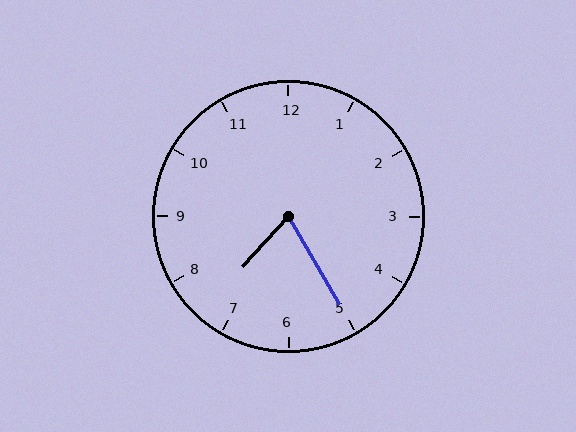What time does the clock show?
7:25.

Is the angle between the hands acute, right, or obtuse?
It is acute.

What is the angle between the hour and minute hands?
Approximately 72 degrees.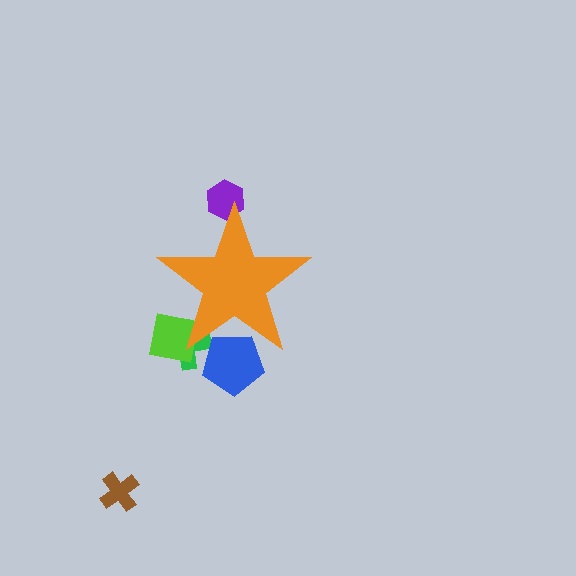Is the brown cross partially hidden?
No, the brown cross is fully visible.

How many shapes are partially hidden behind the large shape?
4 shapes are partially hidden.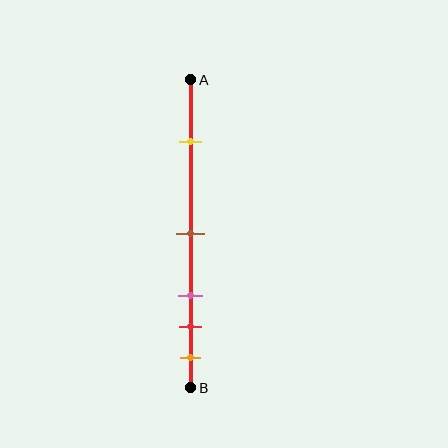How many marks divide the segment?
There are 5 marks dividing the segment.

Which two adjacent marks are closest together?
The red and orange marks are the closest adjacent pair.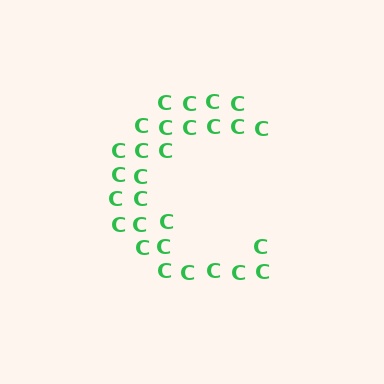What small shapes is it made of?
It is made of small letter C's.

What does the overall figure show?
The overall figure shows the letter C.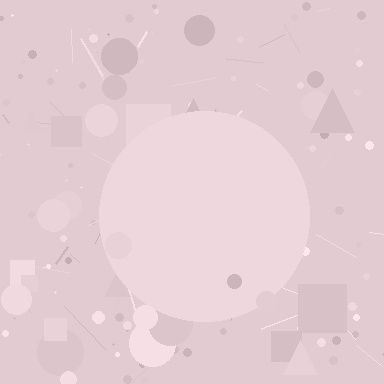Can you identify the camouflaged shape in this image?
The camouflaged shape is a circle.